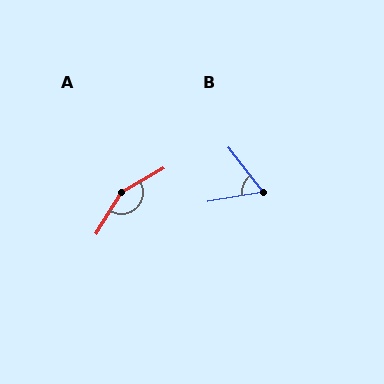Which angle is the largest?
A, at approximately 152 degrees.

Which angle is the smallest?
B, at approximately 62 degrees.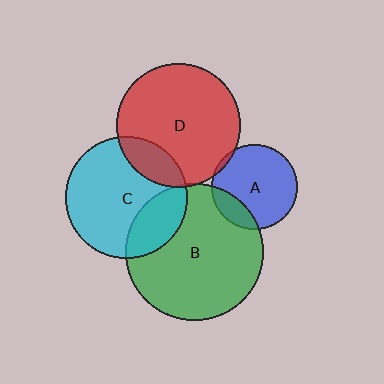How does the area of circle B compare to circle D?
Approximately 1.2 times.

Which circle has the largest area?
Circle B (green).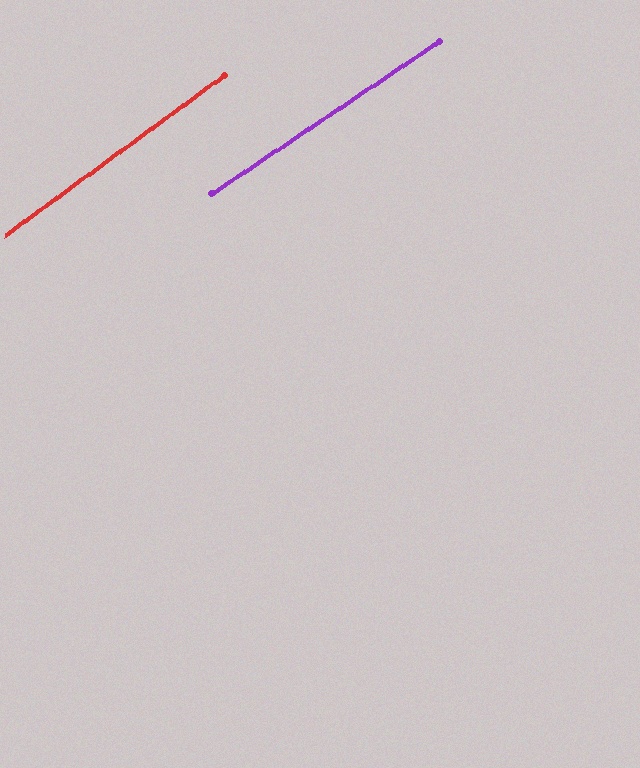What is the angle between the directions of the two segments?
Approximately 2 degrees.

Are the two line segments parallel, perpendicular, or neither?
Parallel — their directions differ by only 2.0°.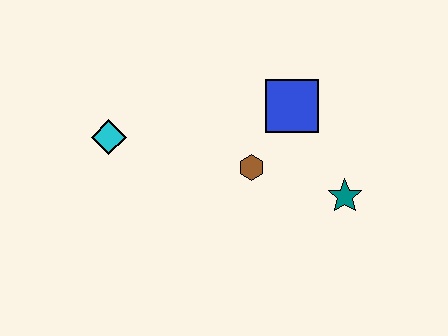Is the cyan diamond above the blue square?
No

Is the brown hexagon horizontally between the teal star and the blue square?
No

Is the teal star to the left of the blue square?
No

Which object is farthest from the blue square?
The cyan diamond is farthest from the blue square.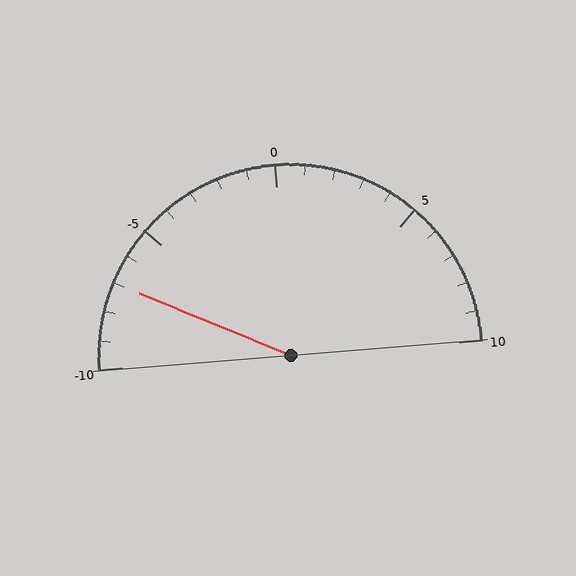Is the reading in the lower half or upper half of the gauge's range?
The reading is in the lower half of the range (-10 to 10).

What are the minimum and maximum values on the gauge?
The gauge ranges from -10 to 10.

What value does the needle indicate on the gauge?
The needle indicates approximately -7.